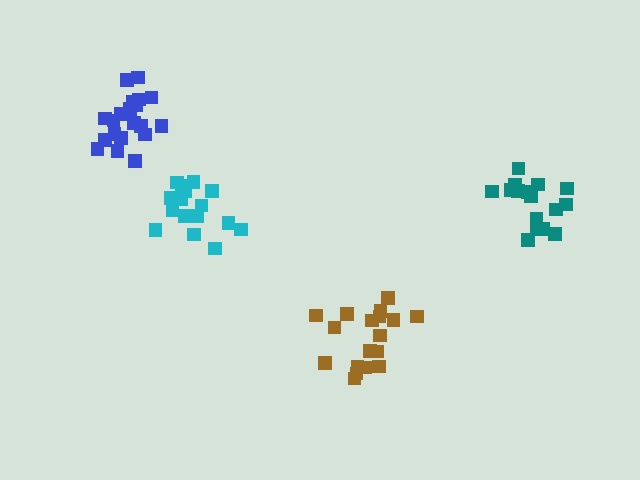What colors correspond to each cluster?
The clusters are colored: cyan, teal, brown, blue.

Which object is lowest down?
The brown cluster is bottommost.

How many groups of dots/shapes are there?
There are 4 groups.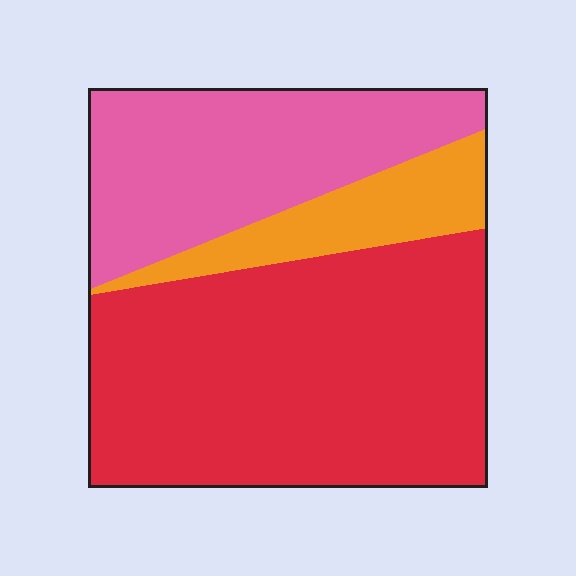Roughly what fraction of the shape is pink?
Pink covers roughly 30% of the shape.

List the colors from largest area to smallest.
From largest to smallest: red, pink, orange.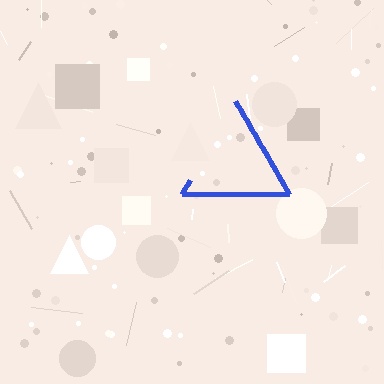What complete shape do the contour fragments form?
The contour fragments form a triangle.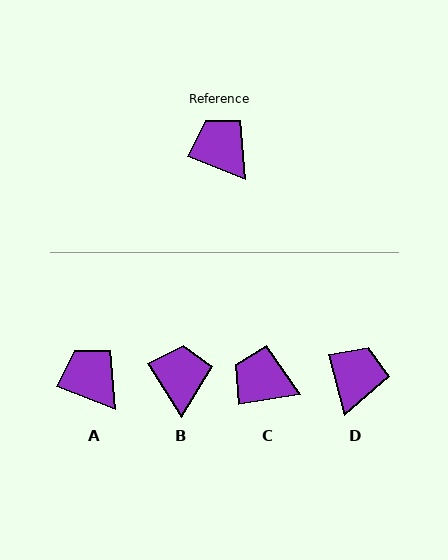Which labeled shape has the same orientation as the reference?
A.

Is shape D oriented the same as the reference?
No, it is off by about 54 degrees.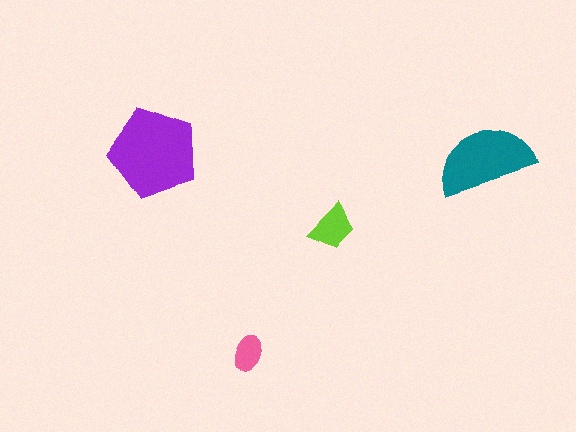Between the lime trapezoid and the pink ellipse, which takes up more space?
The lime trapezoid.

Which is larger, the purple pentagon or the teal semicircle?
The purple pentagon.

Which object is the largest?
The purple pentagon.